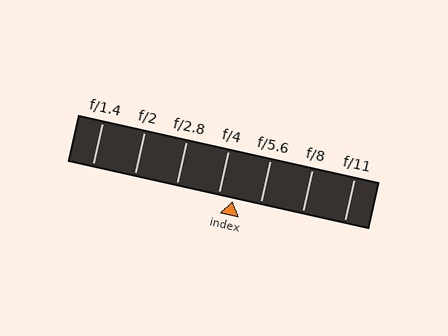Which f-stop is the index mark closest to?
The index mark is closest to f/4.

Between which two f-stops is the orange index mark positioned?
The index mark is between f/4 and f/5.6.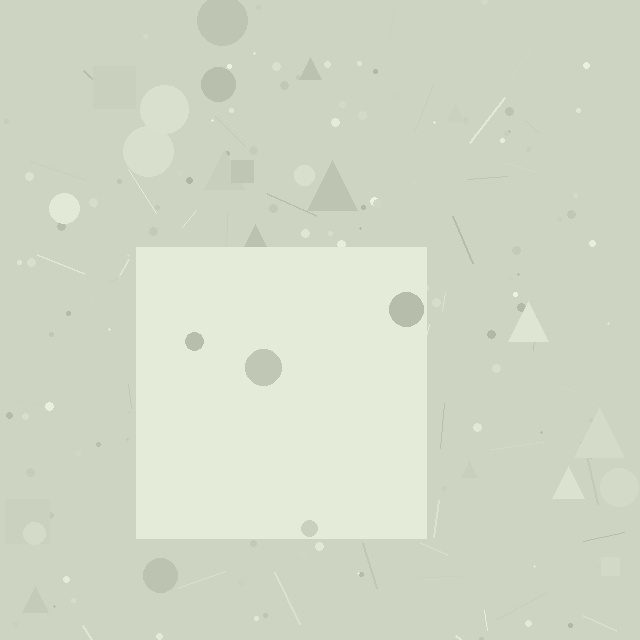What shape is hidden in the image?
A square is hidden in the image.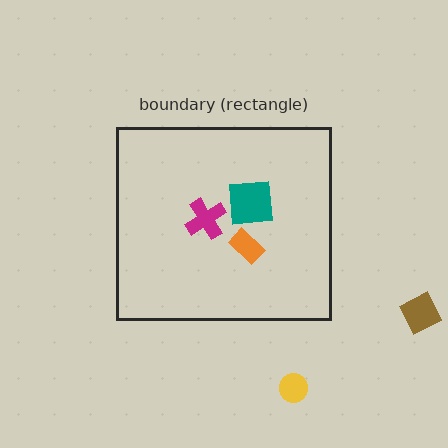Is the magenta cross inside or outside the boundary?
Inside.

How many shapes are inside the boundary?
3 inside, 2 outside.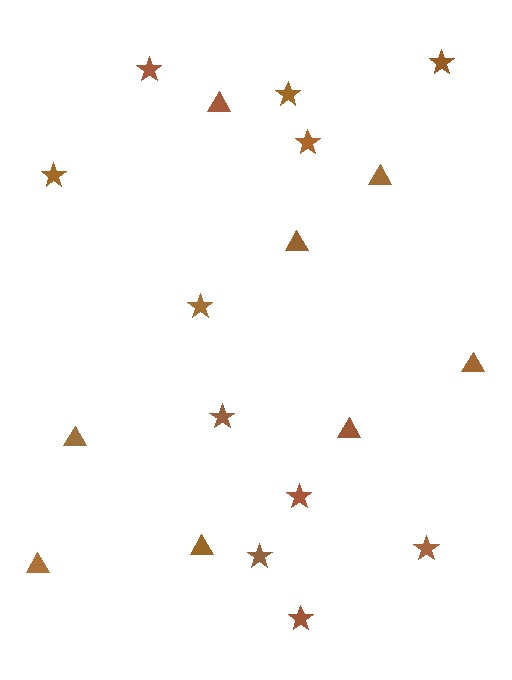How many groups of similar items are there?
There are 2 groups: one group of triangles (8) and one group of stars (11).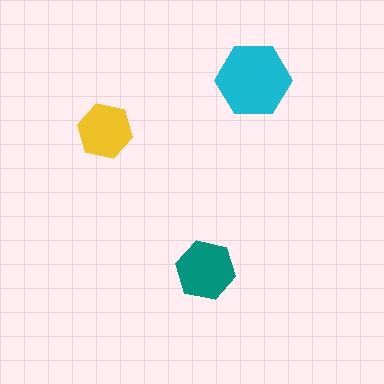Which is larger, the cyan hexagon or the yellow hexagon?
The cyan one.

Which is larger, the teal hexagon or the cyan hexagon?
The cyan one.